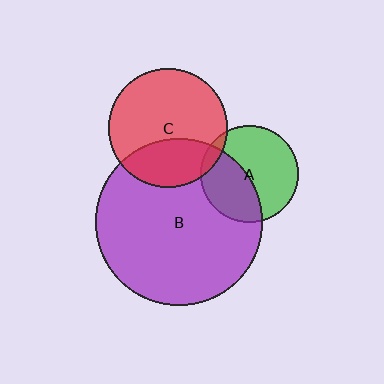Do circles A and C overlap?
Yes.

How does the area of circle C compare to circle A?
Approximately 1.5 times.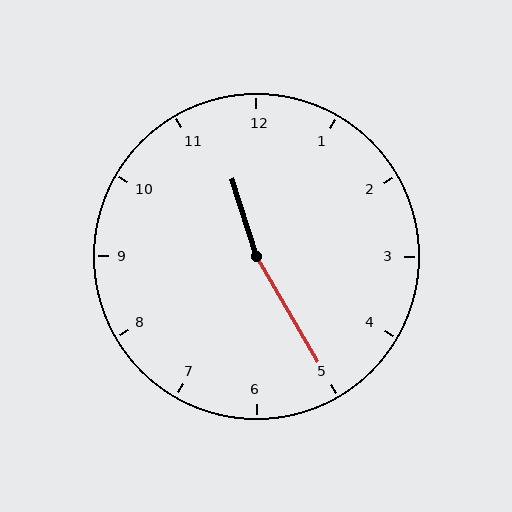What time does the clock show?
11:25.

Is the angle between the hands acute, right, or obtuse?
It is obtuse.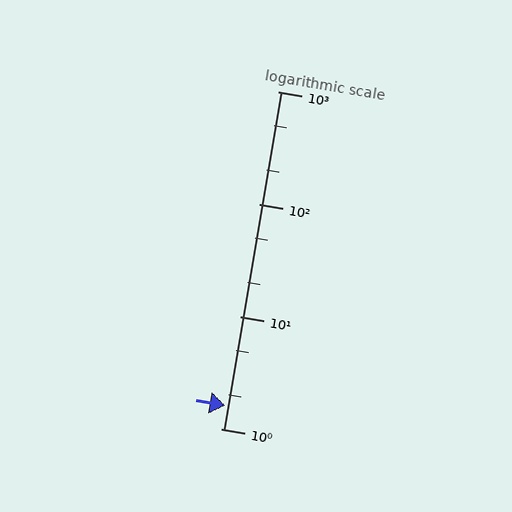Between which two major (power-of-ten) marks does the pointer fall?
The pointer is between 1 and 10.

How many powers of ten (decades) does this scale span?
The scale spans 3 decades, from 1 to 1000.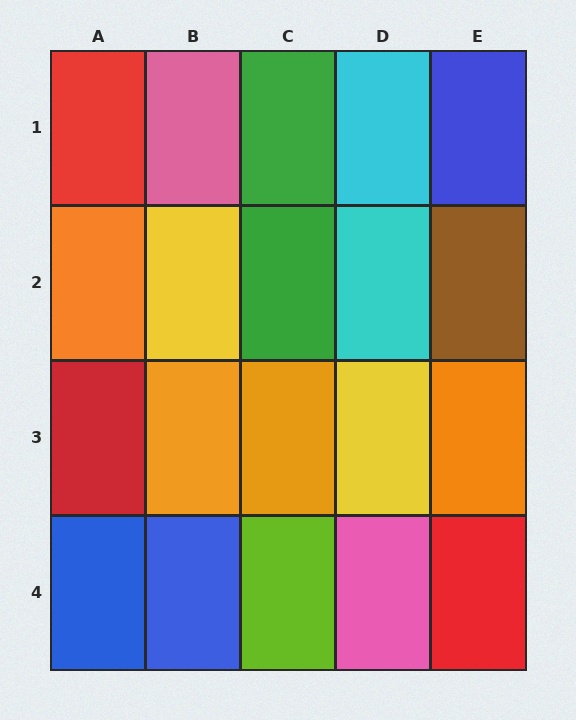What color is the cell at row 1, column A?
Red.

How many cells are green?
2 cells are green.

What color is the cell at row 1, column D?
Cyan.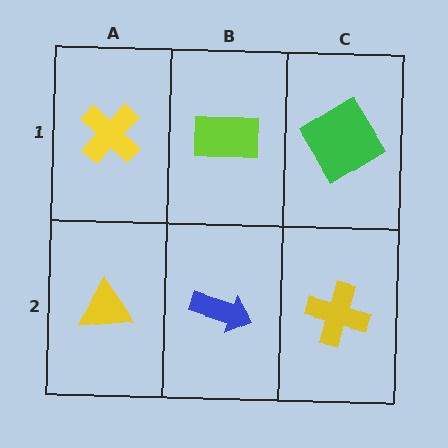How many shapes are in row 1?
3 shapes.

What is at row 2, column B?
A blue arrow.